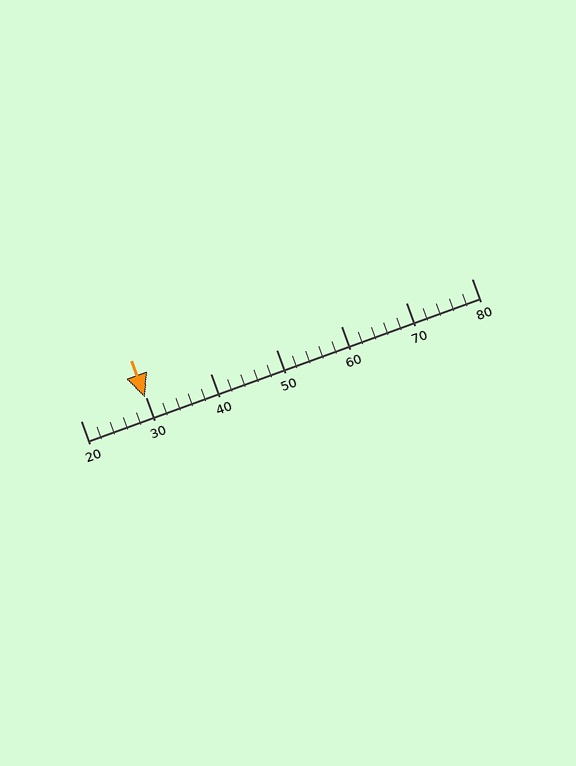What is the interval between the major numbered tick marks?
The major tick marks are spaced 10 units apart.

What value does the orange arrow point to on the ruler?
The orange arrow points to approximately 30.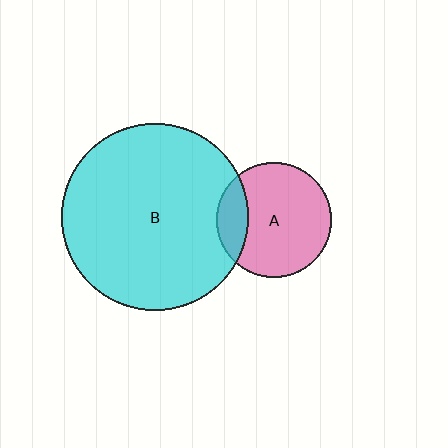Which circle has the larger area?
Circle B (cyan).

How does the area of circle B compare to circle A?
Approximately 2.6 times.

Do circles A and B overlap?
Yes.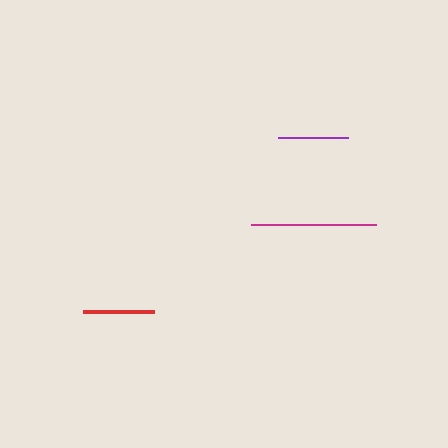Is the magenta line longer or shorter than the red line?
The magenta line is longer than the red line.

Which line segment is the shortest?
The purple line is the shortest at approximately 70 pixels.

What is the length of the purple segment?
The purple segment is approximately 70 pixels long.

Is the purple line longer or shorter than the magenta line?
The magenta line is longer than the purple line.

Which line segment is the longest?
The magenta line is the longest at approximately 125 pixels.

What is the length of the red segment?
The red segment is approximately 71 pixels long.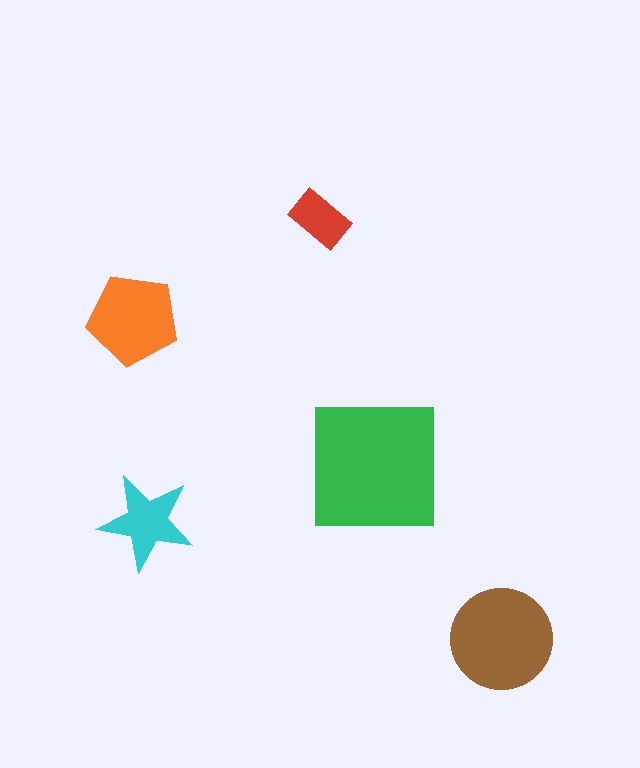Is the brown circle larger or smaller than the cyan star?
Larger.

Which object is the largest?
The green square.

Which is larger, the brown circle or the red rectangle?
The brown circle.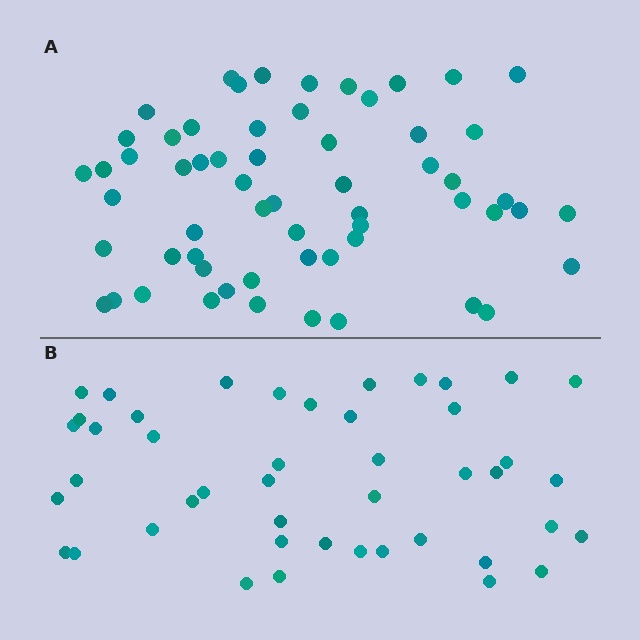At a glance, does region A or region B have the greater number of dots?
Region A (the top region) has more dots.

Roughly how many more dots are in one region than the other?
Region A has approximately 15 more dots than region B.